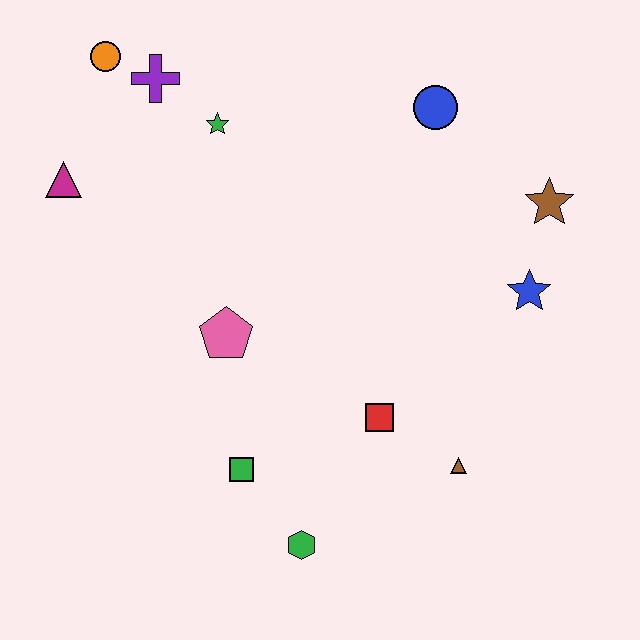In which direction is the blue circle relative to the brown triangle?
The blue circle is above the brown triangle.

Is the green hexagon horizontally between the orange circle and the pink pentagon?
No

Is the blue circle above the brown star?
Yes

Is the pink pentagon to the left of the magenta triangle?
No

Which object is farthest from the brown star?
The magenta triangle is farthest from the brown star.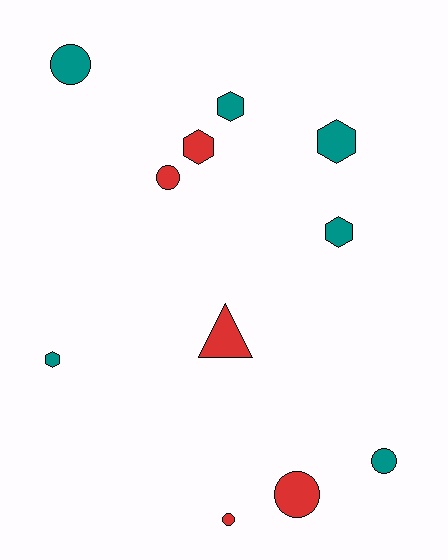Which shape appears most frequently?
Circle, with 5 objects.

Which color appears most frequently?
Teal, with 6 objects.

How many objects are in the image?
There are 11 objects.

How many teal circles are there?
There are 2 teal circles.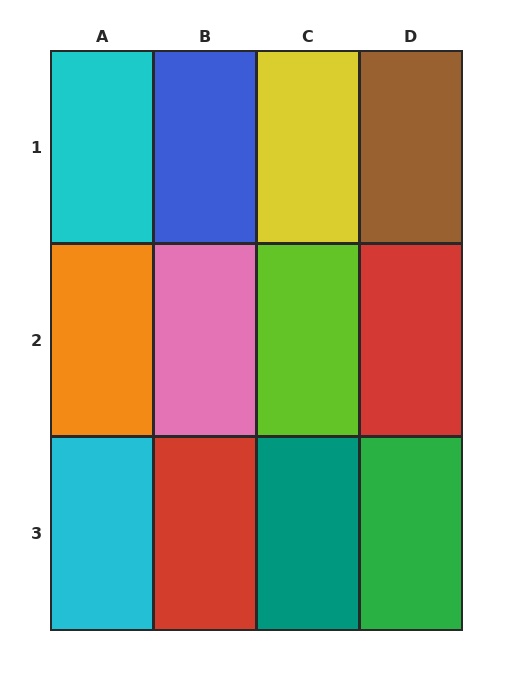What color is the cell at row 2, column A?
Orange.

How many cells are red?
2 cells are red.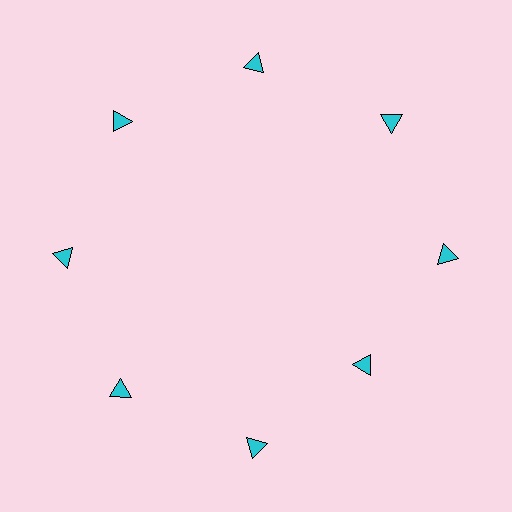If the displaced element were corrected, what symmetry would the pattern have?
It would have 8-fold rotational symmetry — the pattern would map onto itself every 45 degrees.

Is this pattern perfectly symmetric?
No. The 8 cyan triangles are arranged in a ring, but one element near the 4 o'clock position is pulled inward toward the center, breaking the 8-fold rotational symmetry.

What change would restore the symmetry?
The symmetry would be restored by moving it outward, back onto the ring so that all 8 triangles sit at equal angles and equal distance from the center.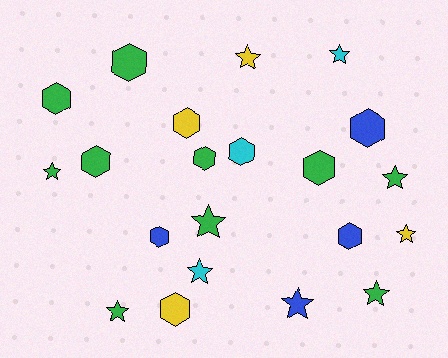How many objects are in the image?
There are 21 objects.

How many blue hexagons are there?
There are 3 blue hexagons.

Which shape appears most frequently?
Hexagon, with 11 objects.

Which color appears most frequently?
Green, with 10 objects.